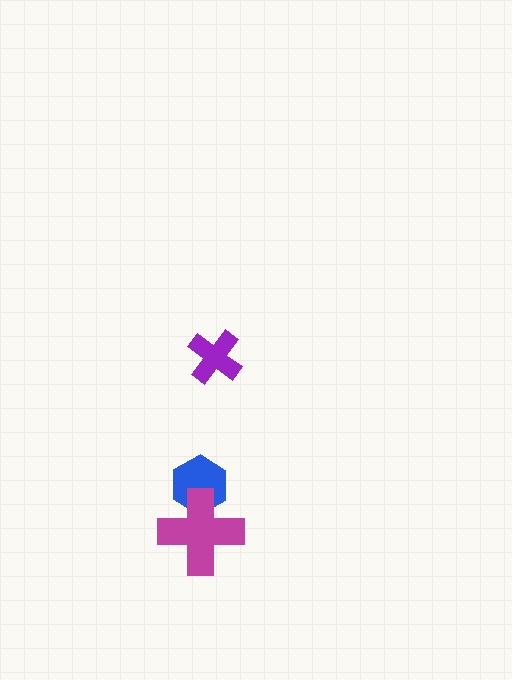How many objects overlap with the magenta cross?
1 object overlaps with the magenta cross.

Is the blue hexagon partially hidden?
Yes, it is partially covered by another shape.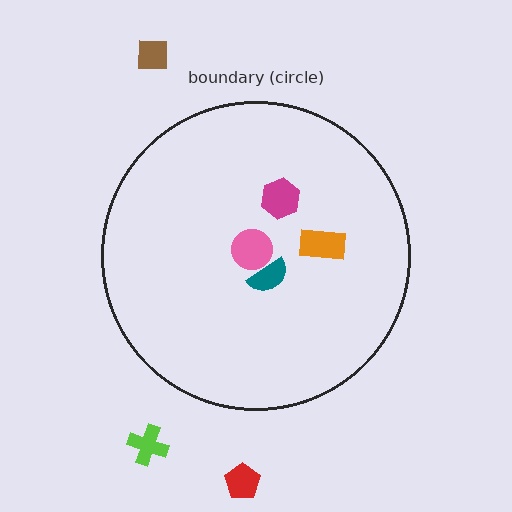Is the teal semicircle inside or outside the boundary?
Inside.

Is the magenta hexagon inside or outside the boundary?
Inside.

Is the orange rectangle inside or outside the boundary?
Inside.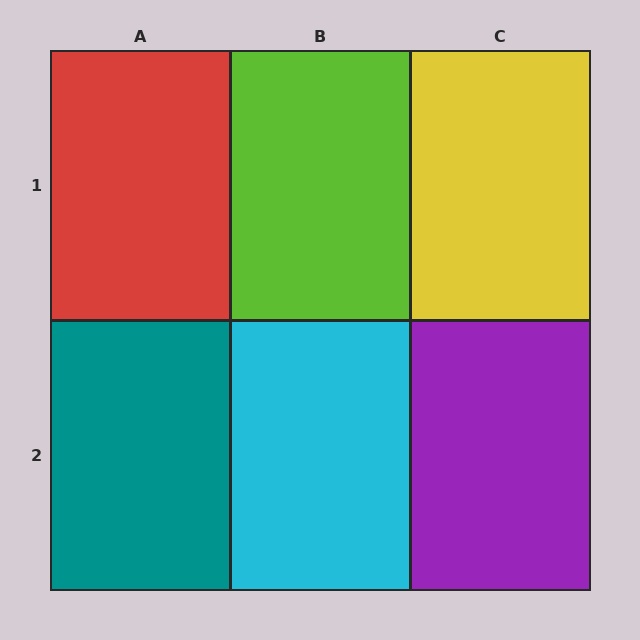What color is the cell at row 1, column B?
Lime.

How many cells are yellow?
1 cell is yellow.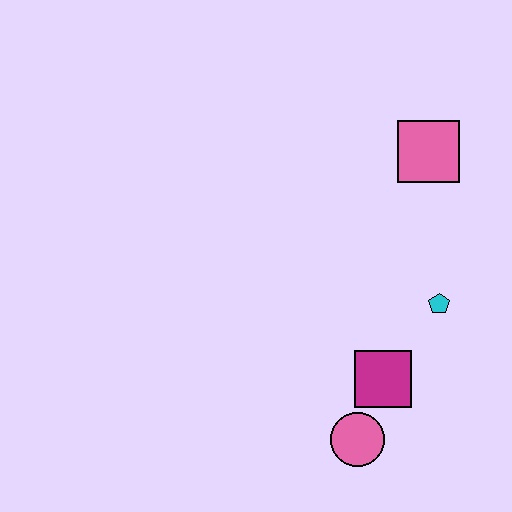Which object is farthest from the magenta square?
The pink square is farthest from the magenta square.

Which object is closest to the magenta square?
The pink circle is closest to the magenta square.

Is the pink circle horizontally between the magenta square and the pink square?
No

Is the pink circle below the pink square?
Yes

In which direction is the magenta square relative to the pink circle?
The magenta square is above the pink circle.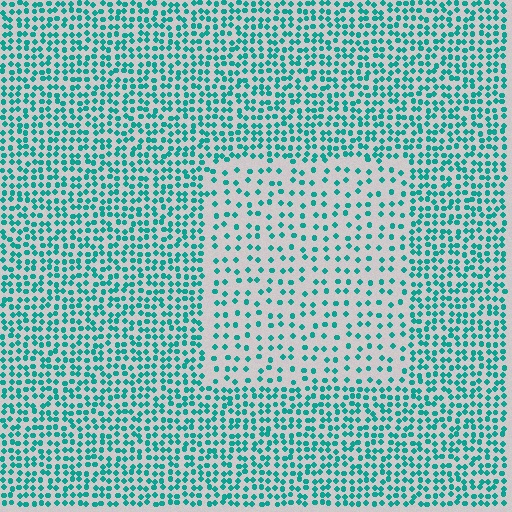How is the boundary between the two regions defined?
The boundary is defined by a change in element density (approximately 2.1x ratio). All elements are the same color, size, and shape.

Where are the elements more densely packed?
The elements are more densely packed outside the rectangle boundary.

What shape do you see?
I see a rectangle.